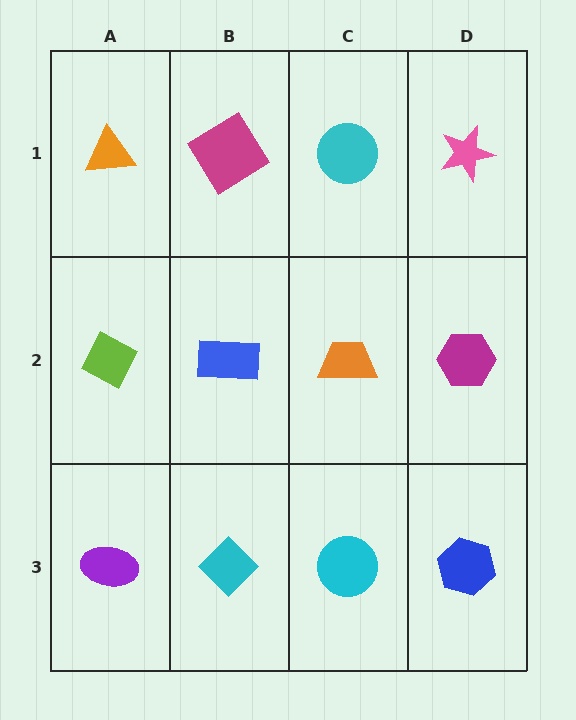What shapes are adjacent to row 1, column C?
An orange trapezoid (row 2, column C), a magenta diamond (row 1, column B), a pink star (row 1, column D).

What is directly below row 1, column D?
A magenta hexagon.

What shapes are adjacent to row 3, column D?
A magenta hexagon (row 2, column D), a cyan circle (row 3, column C).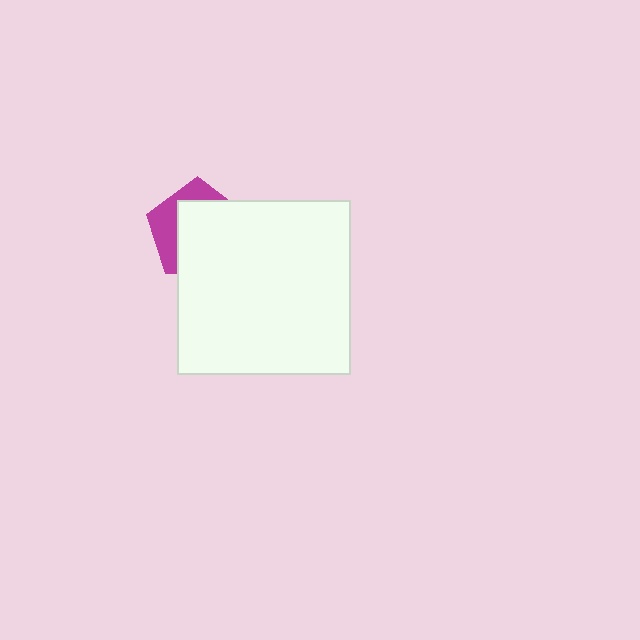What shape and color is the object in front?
The object in front is a white square.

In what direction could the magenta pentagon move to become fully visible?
The magenta pentagon could move toward the upper-left. That would shift it out from behind the white square entirely.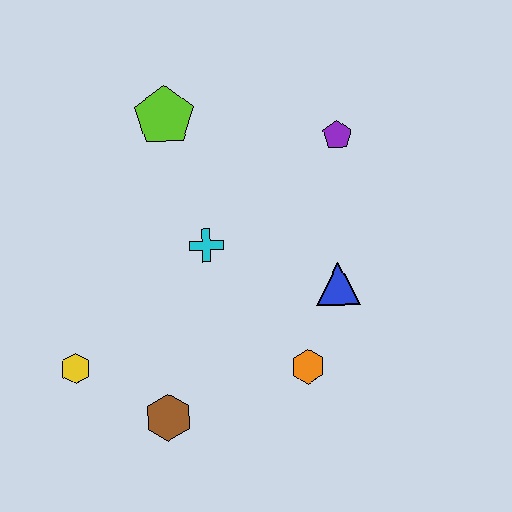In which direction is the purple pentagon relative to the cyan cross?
The purple pentagon is to the right of the cyan cross.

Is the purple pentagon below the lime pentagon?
Yes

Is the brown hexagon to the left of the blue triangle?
Yes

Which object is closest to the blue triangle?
The orange hexagon is closest to the blue triangle.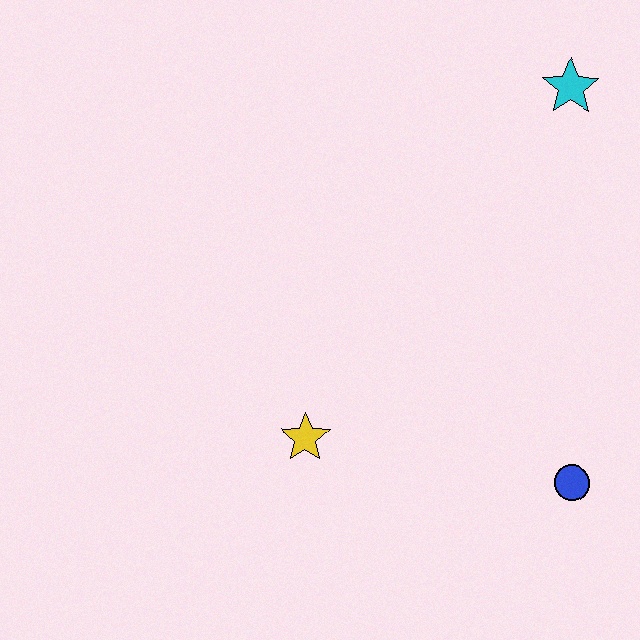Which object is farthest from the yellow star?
The cyan star is farthest from the yellow star.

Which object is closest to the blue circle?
The yellow star is closest to the blue circle.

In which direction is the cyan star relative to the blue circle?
The cyan star is above the blue circle.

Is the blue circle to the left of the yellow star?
No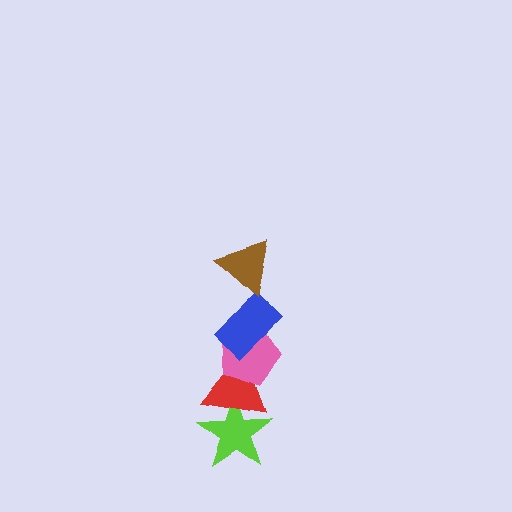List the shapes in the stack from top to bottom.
From top to bottom: the brown triangle, the blue rectangle, the pink pentagon, the red triangle, the lime star.